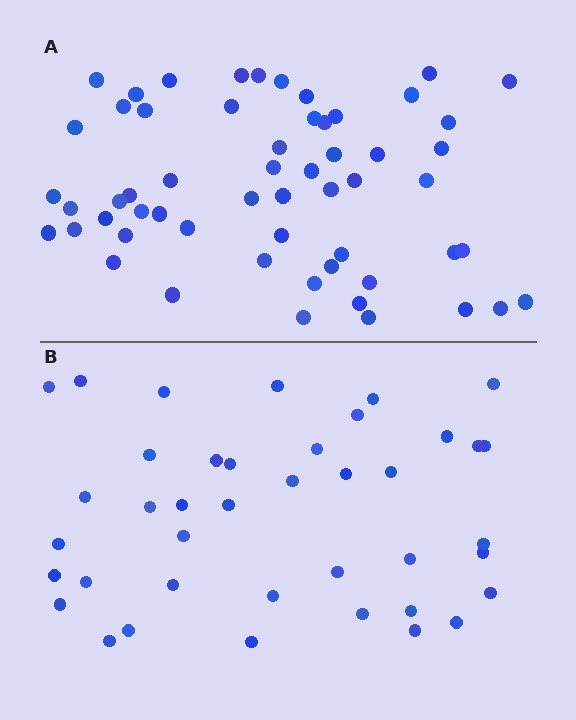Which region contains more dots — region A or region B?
Region A (the top region) has more dots.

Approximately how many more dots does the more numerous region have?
Region A has approximately 15 more dots than region B.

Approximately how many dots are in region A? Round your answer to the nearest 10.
About 60 dots. (The exact count is 57, which rounds to 60.)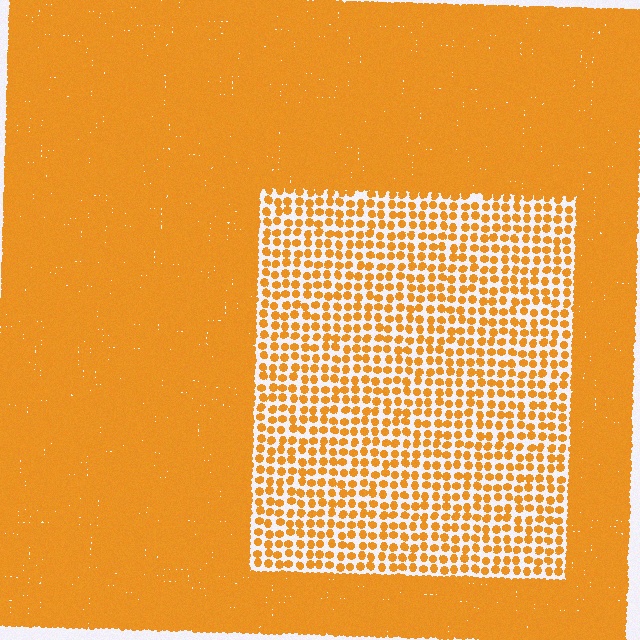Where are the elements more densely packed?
The elements are more densely packed outside the rectangle boundary.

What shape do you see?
I see a rectangle.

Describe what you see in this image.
The image contains small orange elements arranged at two different densities. A rectangle-shaped region is visible where the elements are less densely packed than the surrounding area.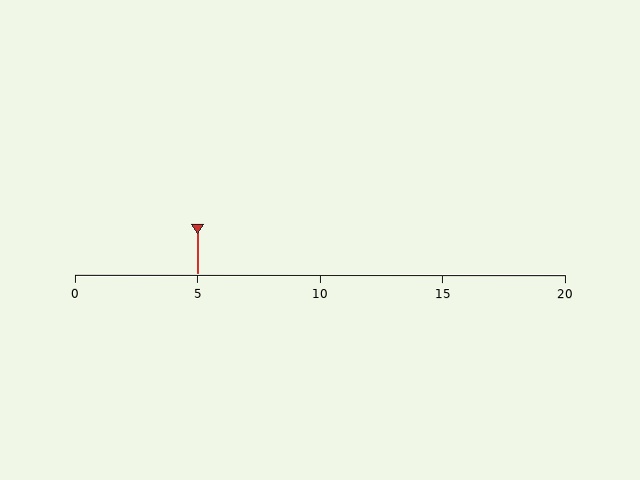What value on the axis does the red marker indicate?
The marker indicates approximately 5.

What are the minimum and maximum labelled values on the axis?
The axis runs from 0 to 20.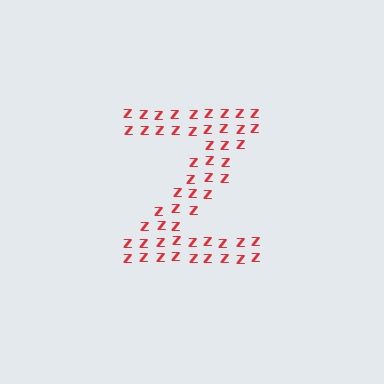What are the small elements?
The small elements are letter Z's.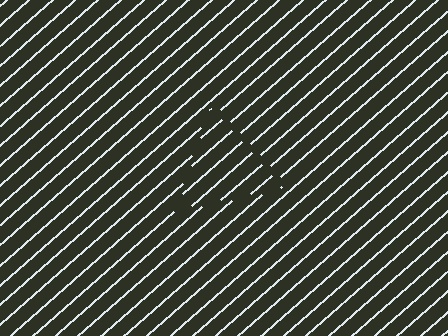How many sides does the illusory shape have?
3 sides — the line-ends trace a triangle.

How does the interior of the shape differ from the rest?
The interior of the shape contains the same grating, shifted by half a period — the contour is defined by the phase discontinuity where line-ends from the inner and outer gratings abut.